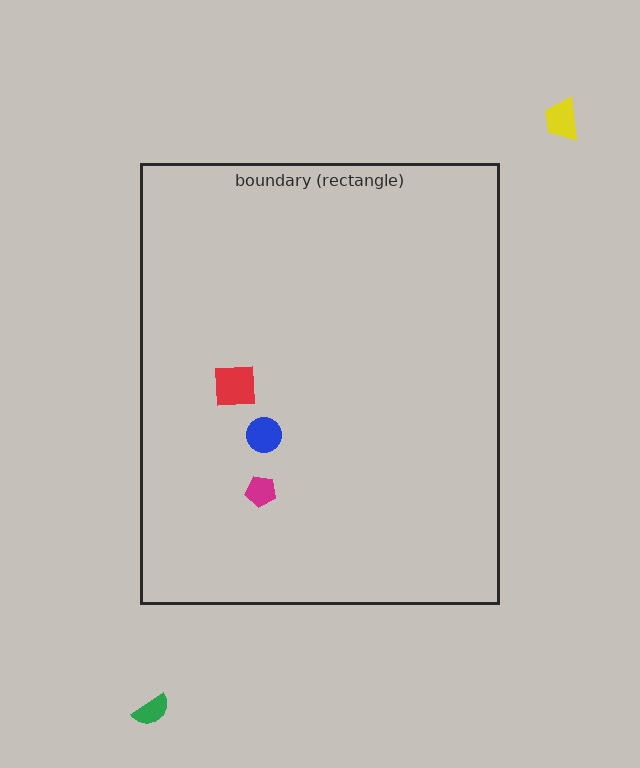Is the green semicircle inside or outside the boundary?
Outside.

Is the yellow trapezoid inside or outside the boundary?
Outside.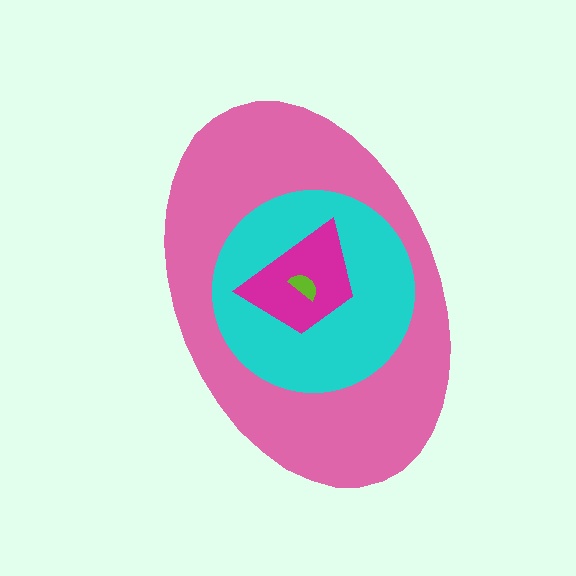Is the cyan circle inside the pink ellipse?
Yes.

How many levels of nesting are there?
4.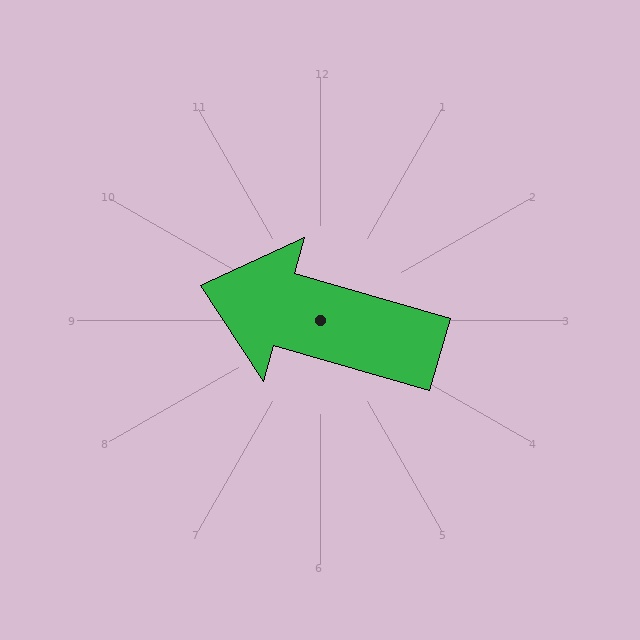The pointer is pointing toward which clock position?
Roughly 10 o'clock.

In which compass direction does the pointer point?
West.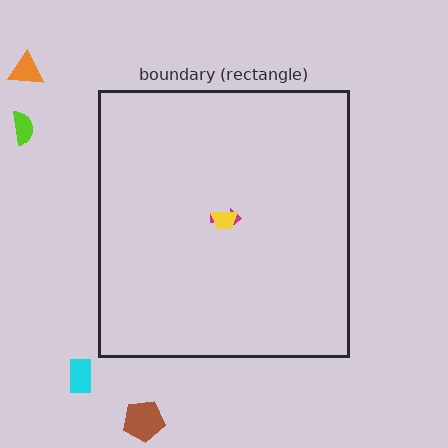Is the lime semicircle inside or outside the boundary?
Outside.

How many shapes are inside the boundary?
2 inside, 4 outside.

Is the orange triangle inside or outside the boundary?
Outside.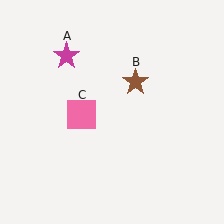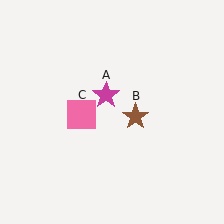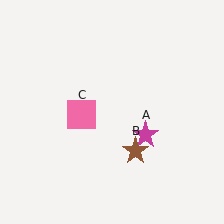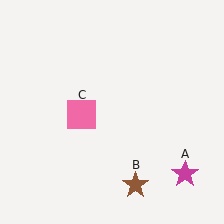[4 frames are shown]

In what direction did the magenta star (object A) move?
The magenta star (object A) moved down and to the right.